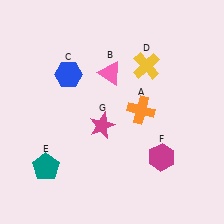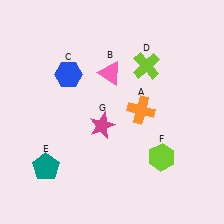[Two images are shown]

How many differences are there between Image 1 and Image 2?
There are 2 differences between the two images.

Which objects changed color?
D changed from yellow to lime. F changed from magenta to lime.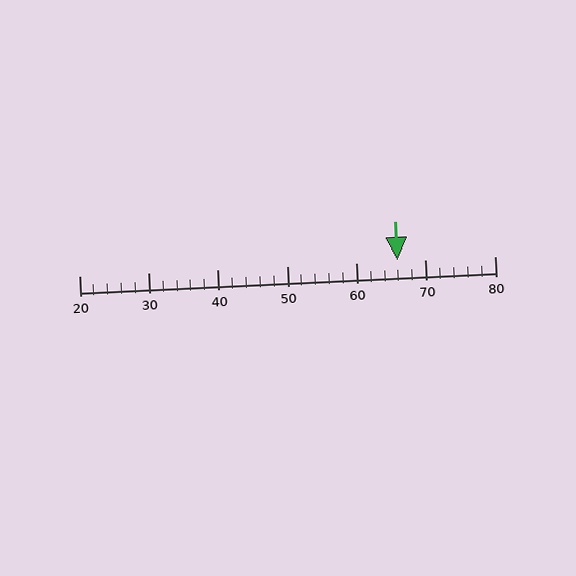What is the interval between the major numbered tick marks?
The major tick marks are spaced 10 units apart.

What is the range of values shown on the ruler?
The ruler shows values from 20 to 80.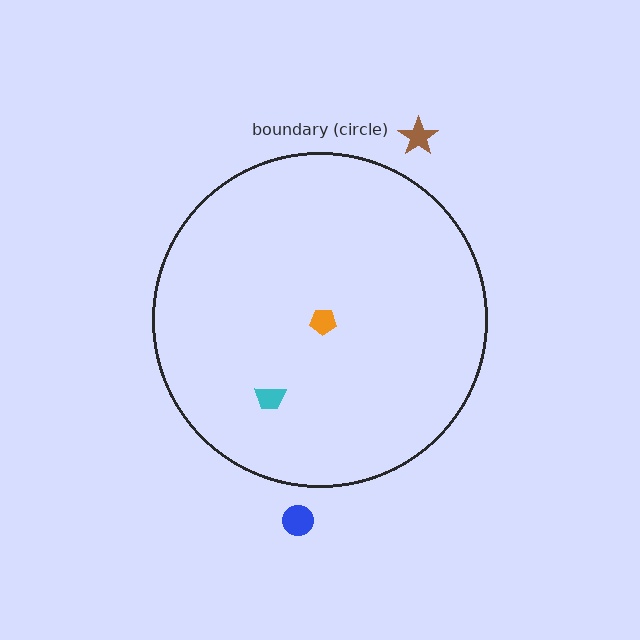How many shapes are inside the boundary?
2 inside, 2 outside.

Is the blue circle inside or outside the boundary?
Outside.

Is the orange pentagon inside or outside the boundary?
Inside.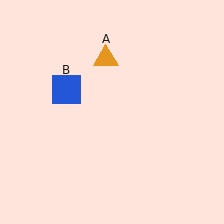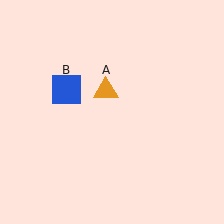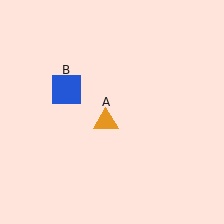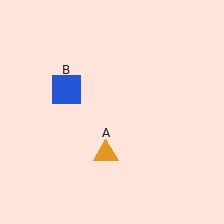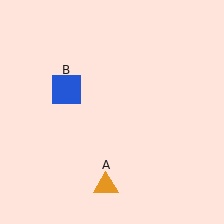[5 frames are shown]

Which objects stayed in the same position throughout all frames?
Blue square (object B) remained stationary.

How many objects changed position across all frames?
1 object changed position: orange triangle (object A).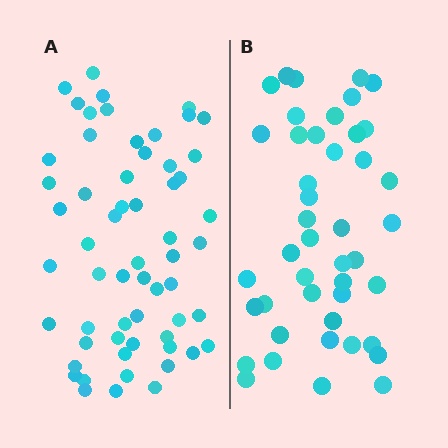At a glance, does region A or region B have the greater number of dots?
Region A (the left region) has more dots.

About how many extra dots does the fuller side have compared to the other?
Region A has approximately 15 more dots than region B.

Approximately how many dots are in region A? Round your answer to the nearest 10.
About 60 dots. (The exact count is 59, which rounds to 60.)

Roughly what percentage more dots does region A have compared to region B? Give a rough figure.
About 35% more.